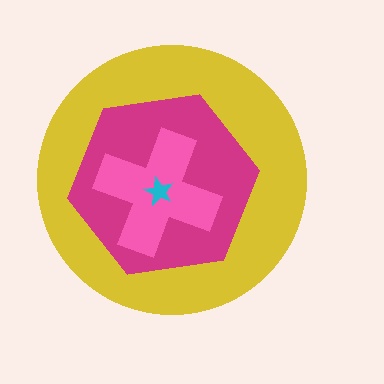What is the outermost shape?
The yellow circle.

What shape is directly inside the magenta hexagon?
The pink cross.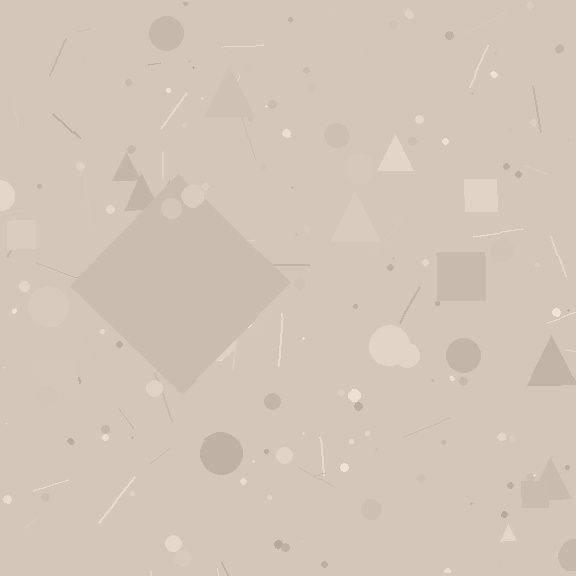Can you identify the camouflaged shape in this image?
The camouflaged shape is a diamond.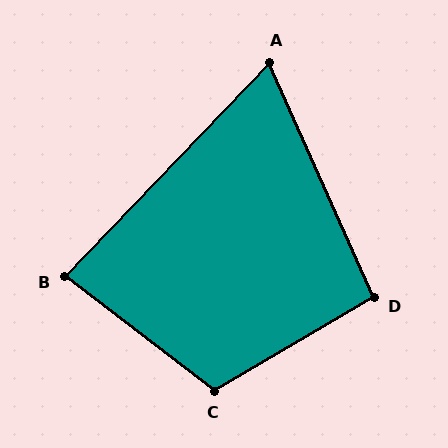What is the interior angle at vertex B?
Approximately 84 degrees (acute).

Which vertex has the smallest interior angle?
A, at approximately 68 degrees.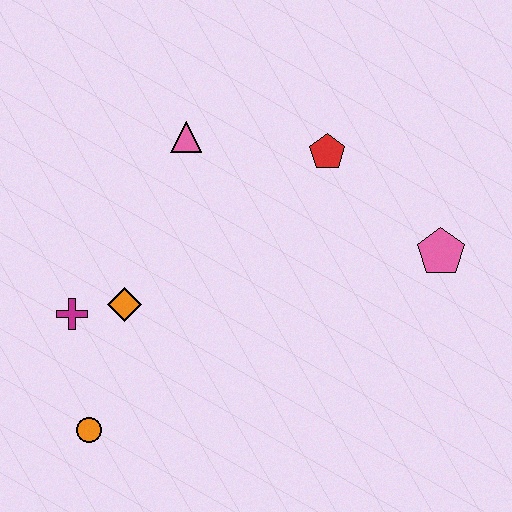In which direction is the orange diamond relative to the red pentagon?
The orange diamond is to the left of the red pentagon.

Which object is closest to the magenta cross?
The orange diamond is closest to the magenta cross.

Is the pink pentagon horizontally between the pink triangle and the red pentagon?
No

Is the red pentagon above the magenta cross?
Yes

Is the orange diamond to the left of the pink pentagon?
Yes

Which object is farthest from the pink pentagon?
The orange circle is farthest from the pink pentagon.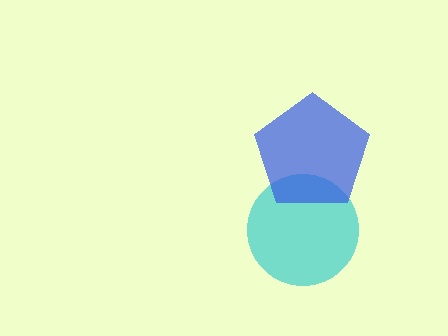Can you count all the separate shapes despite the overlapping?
Yes, there are 2 separate shapes.